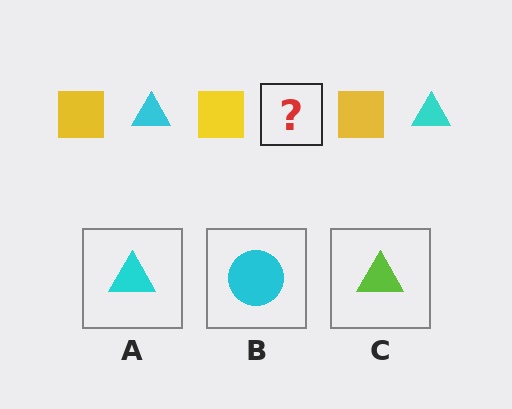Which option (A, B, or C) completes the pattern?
A.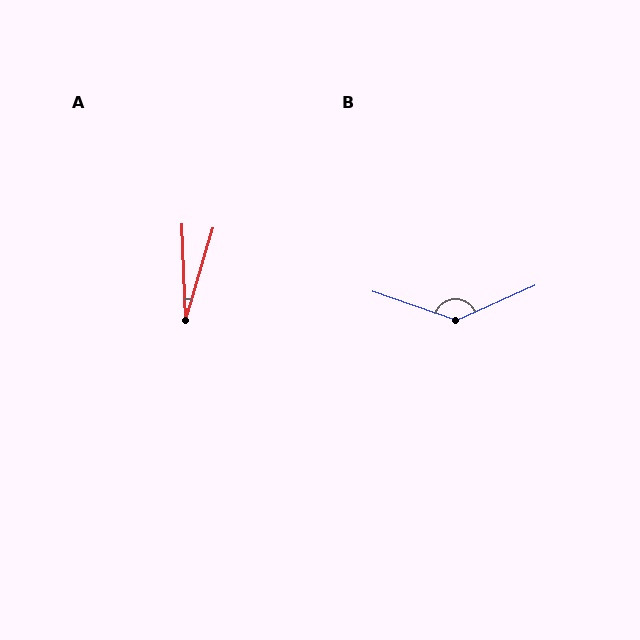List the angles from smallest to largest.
A (18°), B (137°).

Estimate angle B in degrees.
Approximately 137 degrees.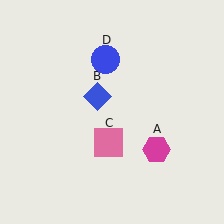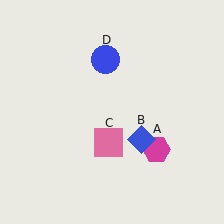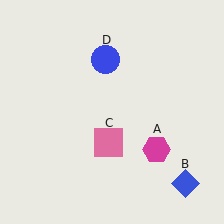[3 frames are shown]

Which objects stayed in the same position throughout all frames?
Magenta hexagon (object A) and pink square (object C) and blue circle (object D) remained stationary.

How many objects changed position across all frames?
1 object changed position: blue diamond (object B).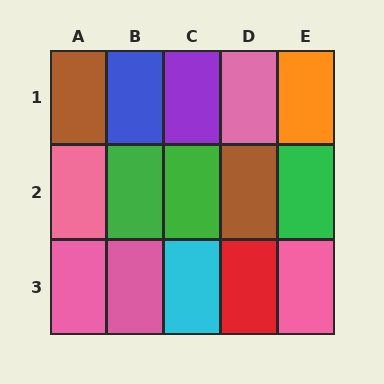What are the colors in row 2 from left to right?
Pink, green, green, brown, green.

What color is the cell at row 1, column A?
Brown.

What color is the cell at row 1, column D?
Pink.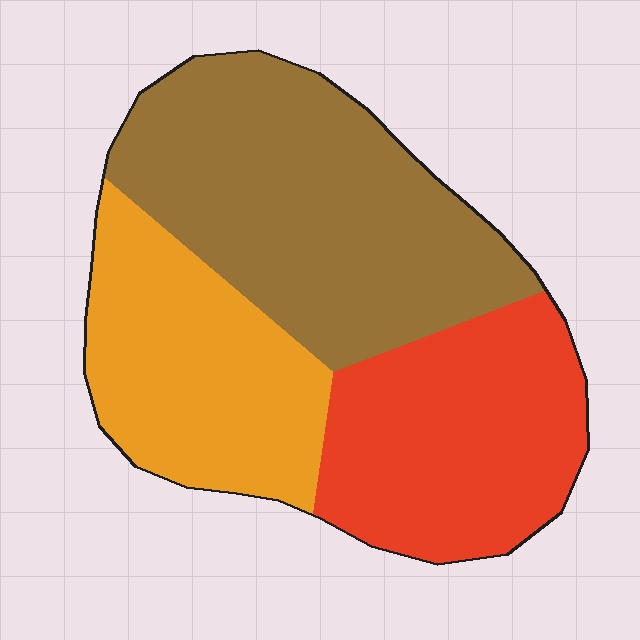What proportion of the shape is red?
Red takes up about one third (1/3) of the shape.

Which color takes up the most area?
Brown, at roughly 45%.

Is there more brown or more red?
Brown.